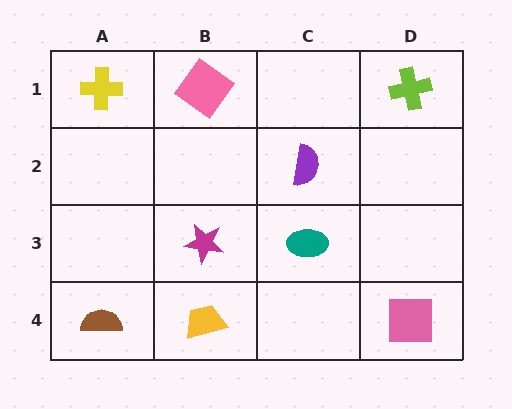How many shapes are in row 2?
1 shape.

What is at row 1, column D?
A lime cross.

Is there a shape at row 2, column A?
No, that cell is empty.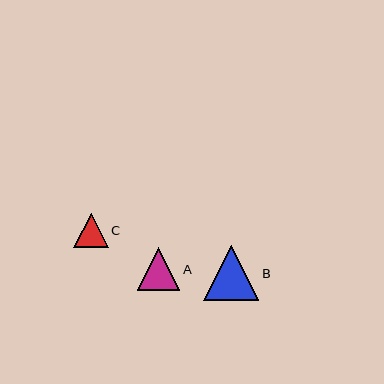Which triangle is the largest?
Triangle B is the largest with a size of approximately 55 pixels.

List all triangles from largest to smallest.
From largest to smallest: B, A, C.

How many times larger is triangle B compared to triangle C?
Triangle B is approximately 1.6 times the size of triangle C.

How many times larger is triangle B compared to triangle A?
Triangle B is approximately 1.3 times the size of triangle A.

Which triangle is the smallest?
Triangle C is the smallest with a size of approximately 34 pixels.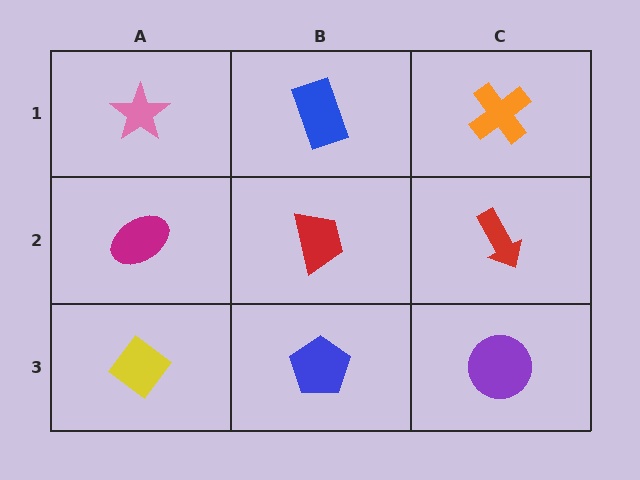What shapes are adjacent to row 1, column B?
A red trapezoid (row 2, column B), a pink star (row 1, column A), an orange cross (row 1, column C).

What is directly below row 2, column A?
A yellow diamond.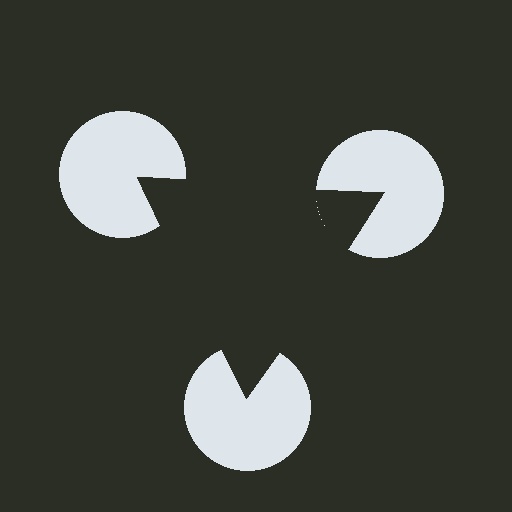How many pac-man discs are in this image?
There are 3 — one at each vertex of the illusory triangle.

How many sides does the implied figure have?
3 sides.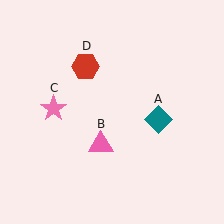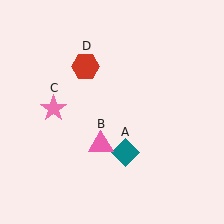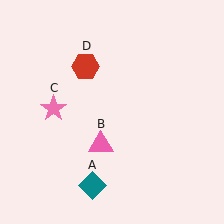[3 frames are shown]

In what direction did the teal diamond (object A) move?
The teal diamond (object A) moved down and to the left.